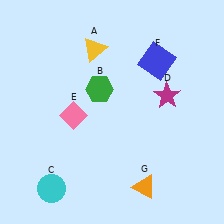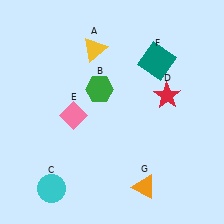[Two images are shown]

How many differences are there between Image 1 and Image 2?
There are 2 differences between the two images.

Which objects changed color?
D changed from magenta to red. F changed from blue to teal.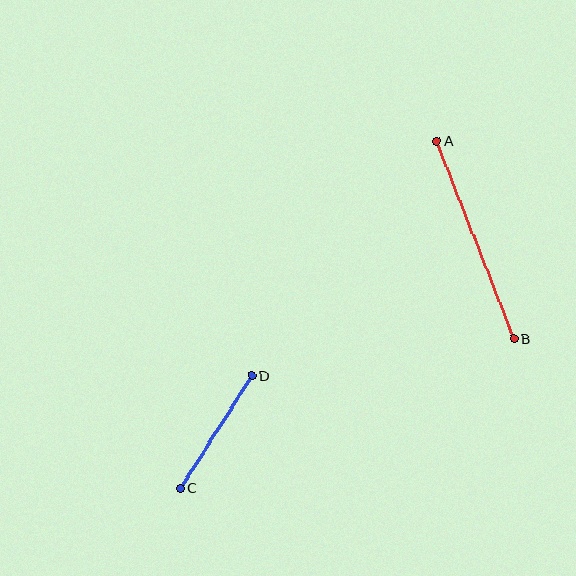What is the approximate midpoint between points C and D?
The midpoint is at approximately (216, 432) pixels.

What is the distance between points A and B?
The distance is approximately 212 pixels.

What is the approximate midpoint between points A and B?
The midpoint is at approximately (475, 240) pixels.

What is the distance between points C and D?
The distance is approximately 133 pixels.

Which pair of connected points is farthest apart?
Points A and B are farthest apart.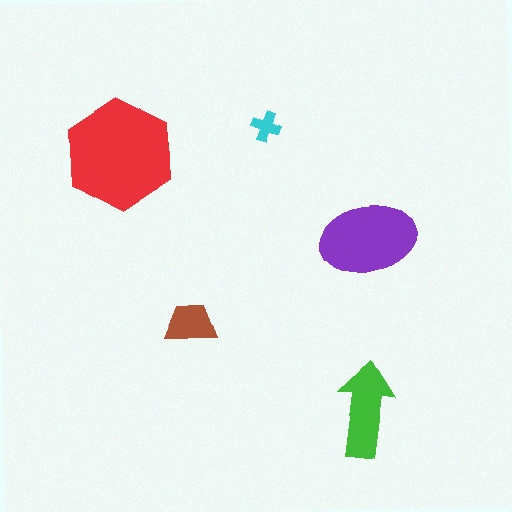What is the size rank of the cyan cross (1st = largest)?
5th.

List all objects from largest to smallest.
The red hexagon, the purple ellipse, the green arrow, the brown trapezoid, the cyan cross.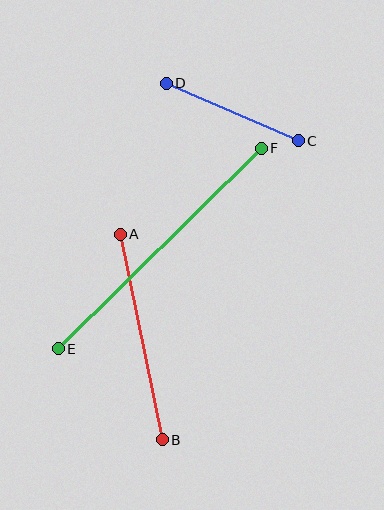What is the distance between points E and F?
The distance is approximately 285 pixels.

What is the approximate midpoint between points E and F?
The midpoint is at approximately (160, 248) pixels.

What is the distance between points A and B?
The distance is approximately 209 pixels.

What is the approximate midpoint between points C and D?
The midpoint is at approximately (232, 112) pixels.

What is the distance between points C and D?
The distance is approximately 144 pixels.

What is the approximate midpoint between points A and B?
The midpoint is at approximately (141, 337) pixels.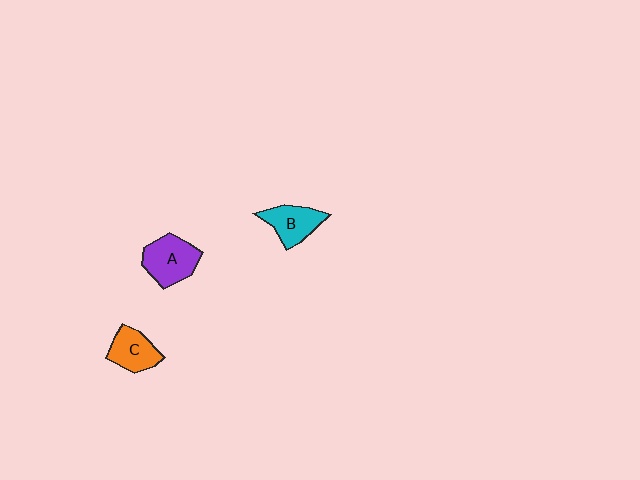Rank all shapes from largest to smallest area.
From largest to smallest: A (purple), B (cyan), C (orange).